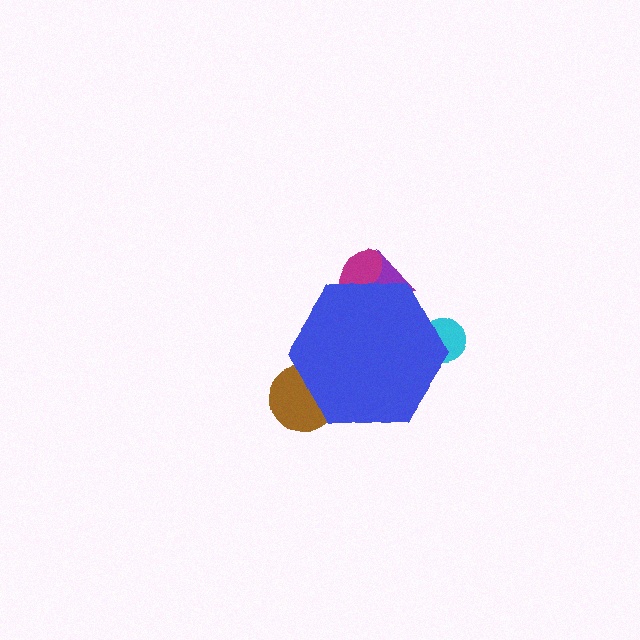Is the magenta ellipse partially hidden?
Yes, the magenta ellipse is partially hidden behind the blue hexagon.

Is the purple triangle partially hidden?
Yes, the purple triangle is partially hidden behind the blue hexagon.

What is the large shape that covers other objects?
A blue hexagon.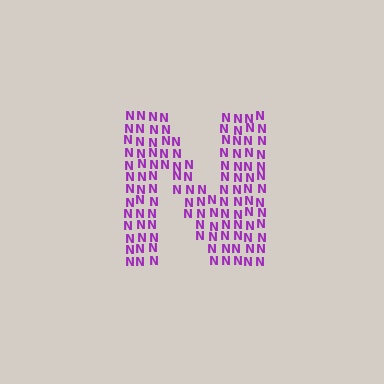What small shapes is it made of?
It is made of small letter N's.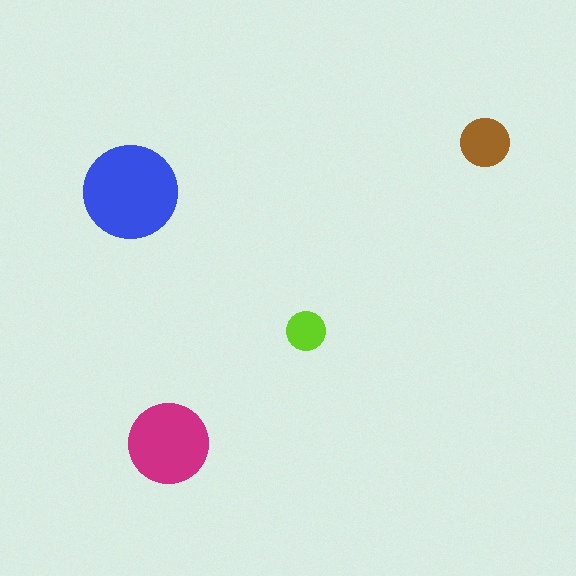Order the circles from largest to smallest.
the blue one, the magenta one, the brown one, the lime one.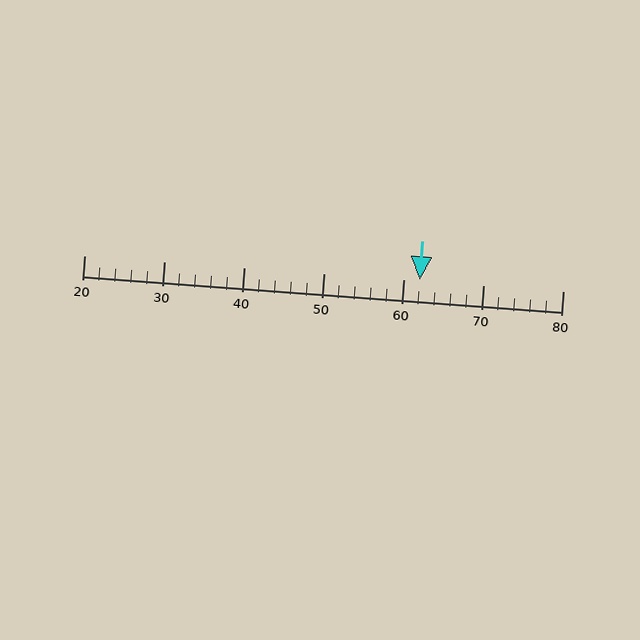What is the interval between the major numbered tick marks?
The major tick marks are spaced 10 units apart.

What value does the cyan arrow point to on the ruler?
The cyan arrow points to approximately 62.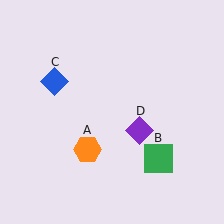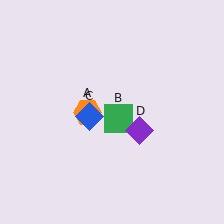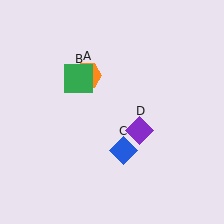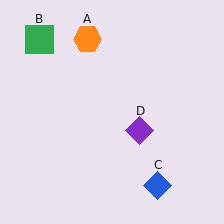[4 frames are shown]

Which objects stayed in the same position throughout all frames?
Purple diamond (object D) remained stationary.